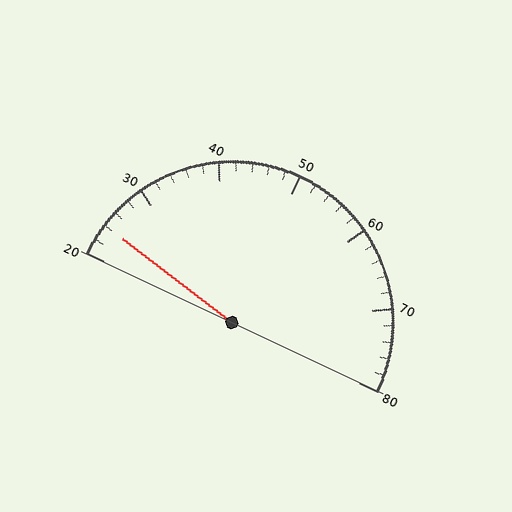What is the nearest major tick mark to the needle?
The nearest major tick mark is 20.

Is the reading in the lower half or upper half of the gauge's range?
The reading is in the lower half of the range (20 to 80).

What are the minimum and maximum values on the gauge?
The gauge ranges from 20 to 80.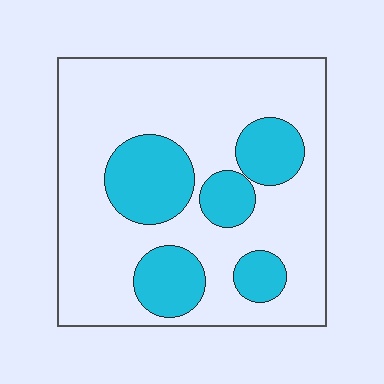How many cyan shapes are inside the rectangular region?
5.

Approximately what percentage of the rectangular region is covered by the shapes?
Approximately 25%.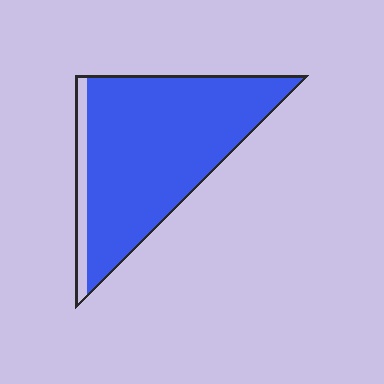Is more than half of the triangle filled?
Yes.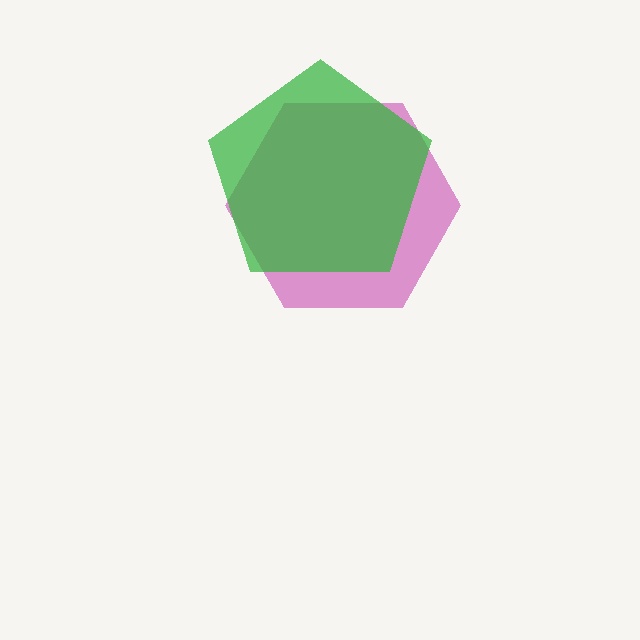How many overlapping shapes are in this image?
There are 2 overlapping shapes in the image.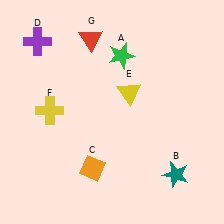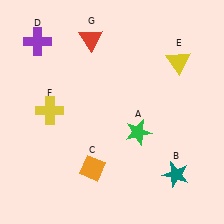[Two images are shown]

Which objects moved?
The objects that moved are: the green star (A), the yellow triangle (E).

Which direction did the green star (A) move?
The green star (A) moved down.